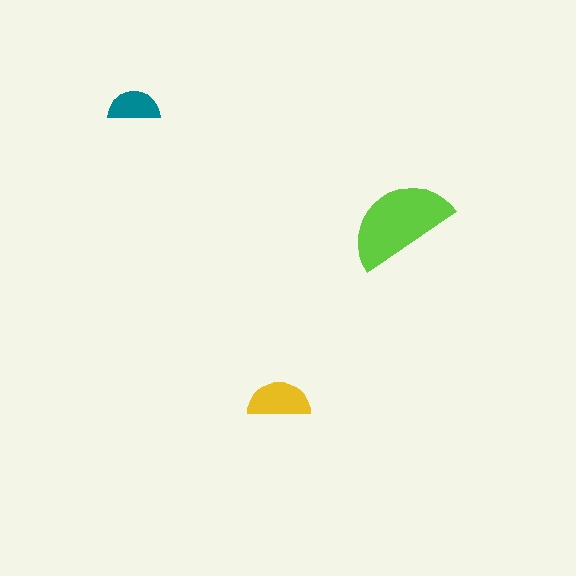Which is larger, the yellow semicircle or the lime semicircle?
The lime one.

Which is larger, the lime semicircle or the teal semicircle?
The lime one.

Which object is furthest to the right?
The lime semicircle is rightmost.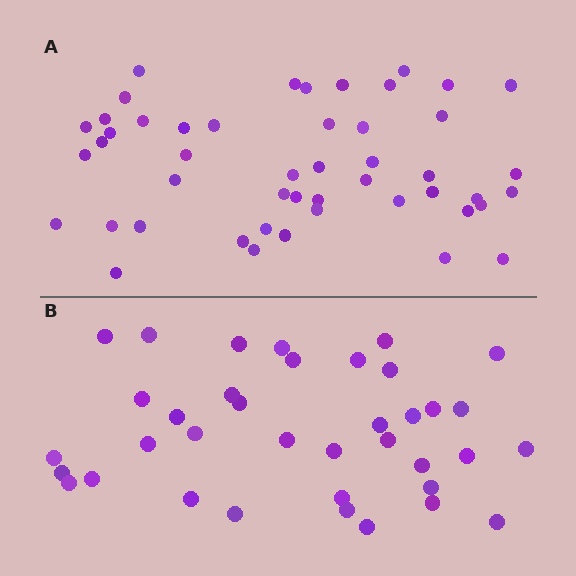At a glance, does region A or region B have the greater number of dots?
Region A (the top region) has more dots.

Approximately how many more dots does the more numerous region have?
Region A has roughly 12 or so more dots than region B.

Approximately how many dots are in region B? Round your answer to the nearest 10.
About 40 dots. (The exact count is 37, which rounds to 40.)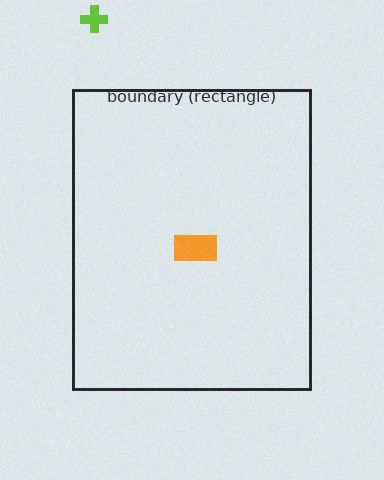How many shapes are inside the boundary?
1 inside, 1 outside.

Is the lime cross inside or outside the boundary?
Outside.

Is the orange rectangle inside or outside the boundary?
Inside.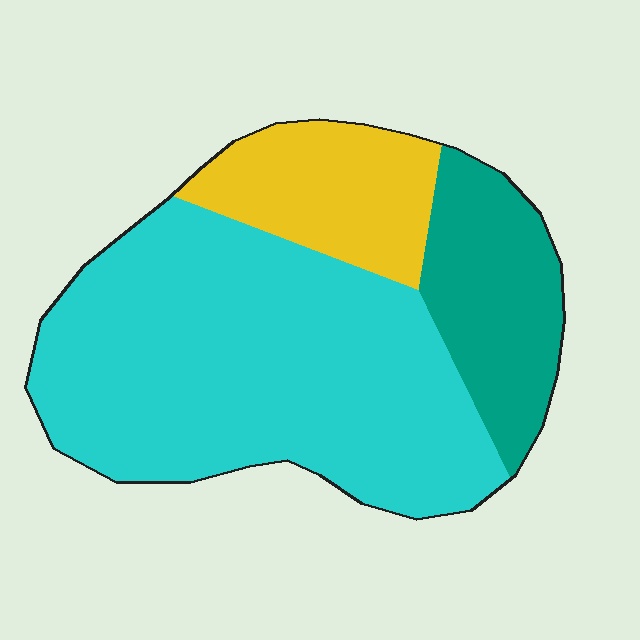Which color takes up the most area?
Cyan, at roughly 65%.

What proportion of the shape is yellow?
Yellow covers roughly 20% of the shape.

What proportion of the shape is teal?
Teal takes up about one fifth (1/5) of the shape.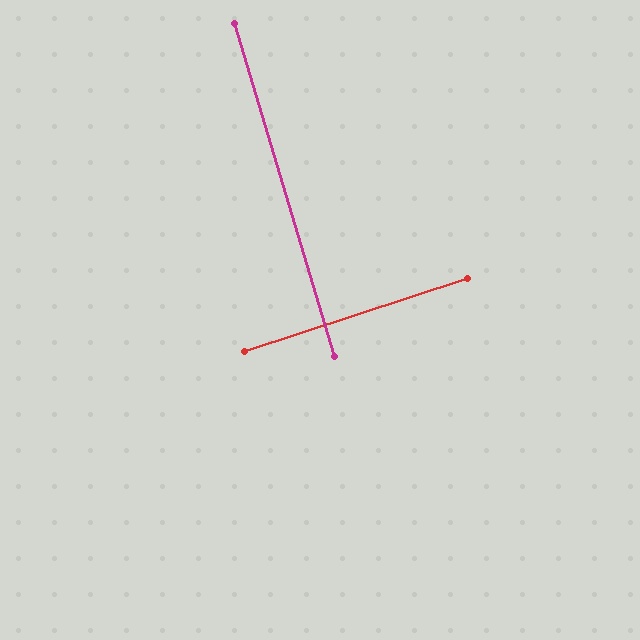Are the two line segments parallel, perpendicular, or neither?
Perpendicular — they meet at approximately 89°.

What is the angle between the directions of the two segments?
Approximately 89 degrees.